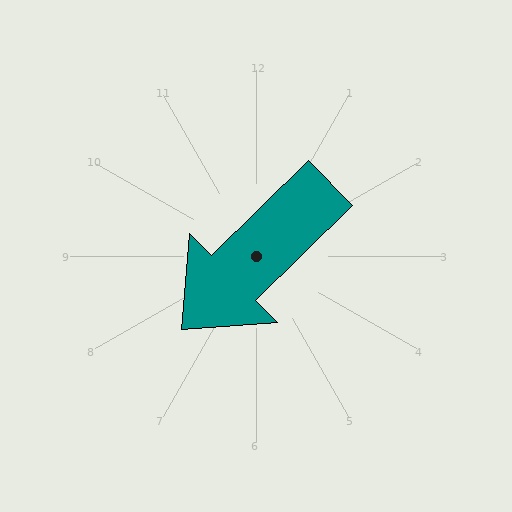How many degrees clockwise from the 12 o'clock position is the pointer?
Approximately 225 degrees.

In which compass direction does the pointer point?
Southwest.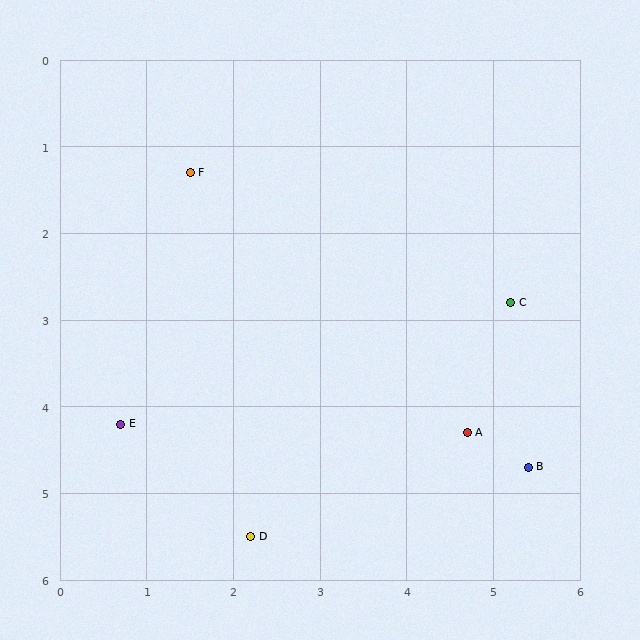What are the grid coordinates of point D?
Point D is at approximately (2.2, 5.5).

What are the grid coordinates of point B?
Point B is at approximately (5.4, 4.7).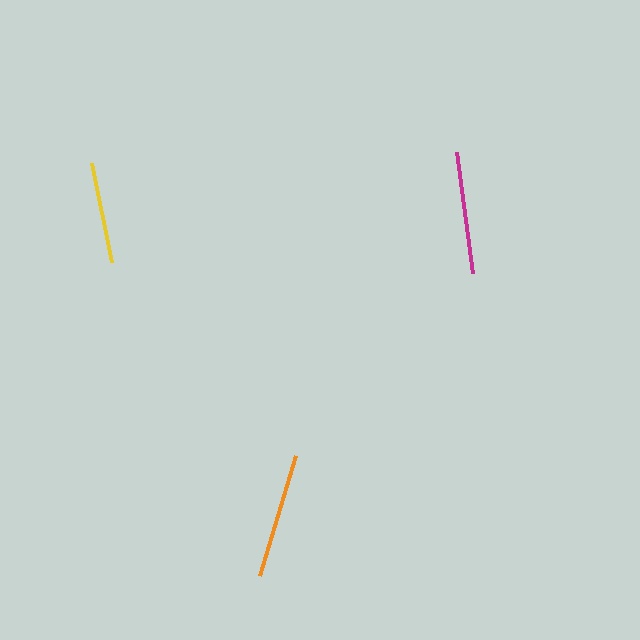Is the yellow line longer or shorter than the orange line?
The orange line is longer than the yellow line.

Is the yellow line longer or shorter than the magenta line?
The magenta line is longer than the yellow line.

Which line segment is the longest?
The orange line is the longest at approximately 126 pixels.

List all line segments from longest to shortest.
From longest to shortest: orange, magenta, yellow.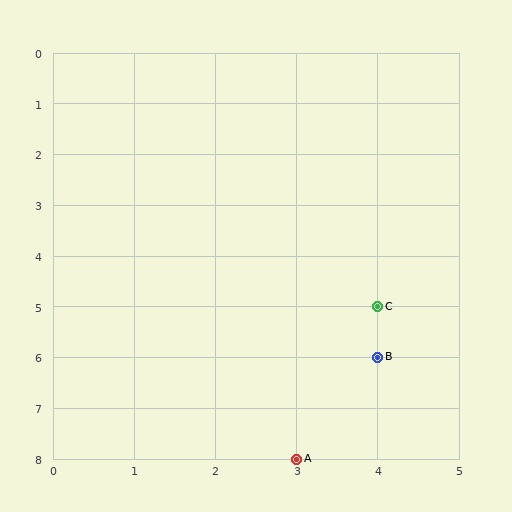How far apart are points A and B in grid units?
Points A and B are 1 column and 2 rows apart (about 2.2 grid units diagonally).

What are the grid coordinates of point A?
Point A is at grid coordinates (3, 8).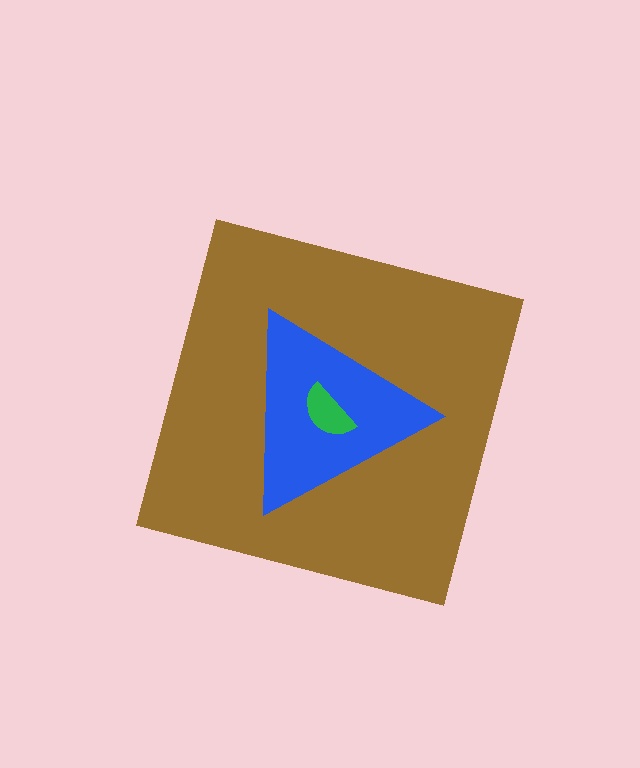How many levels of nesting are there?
3.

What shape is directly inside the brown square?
The blue triangle.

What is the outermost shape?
The brown square.